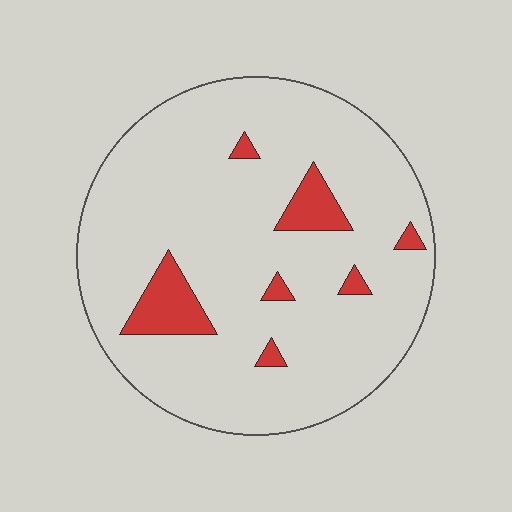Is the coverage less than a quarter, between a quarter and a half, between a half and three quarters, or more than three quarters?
Less than a quarter.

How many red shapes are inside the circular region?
7.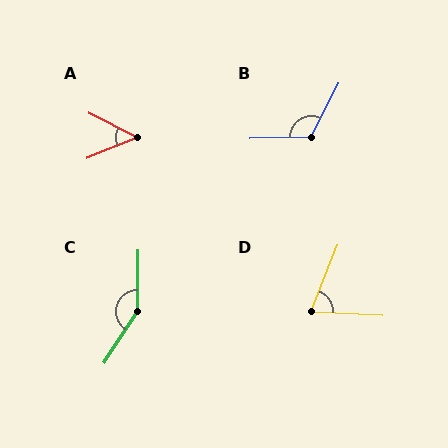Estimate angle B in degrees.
Approximately 118 degrees.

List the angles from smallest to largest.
A (49°), D (71°), B (118°), C (147°).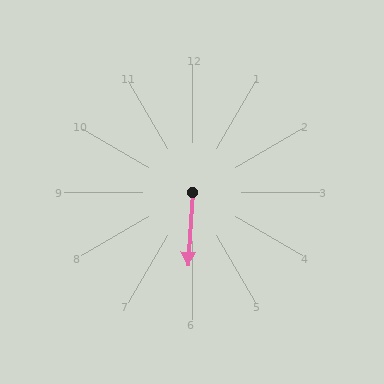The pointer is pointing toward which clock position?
Roughly 6 o'clock.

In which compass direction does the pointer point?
South.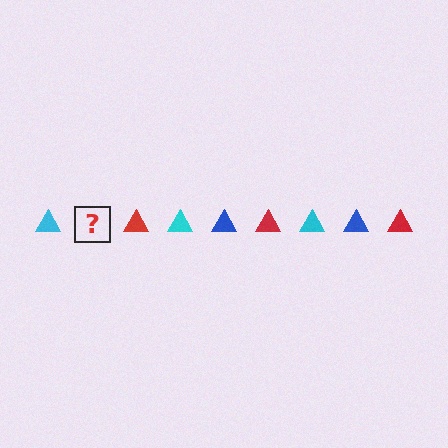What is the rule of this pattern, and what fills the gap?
The rule is that the pattern cycles through cyan, blue, red triangles. The gap should be filled with a blue triangle.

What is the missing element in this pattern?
The missing element is a blue triangle.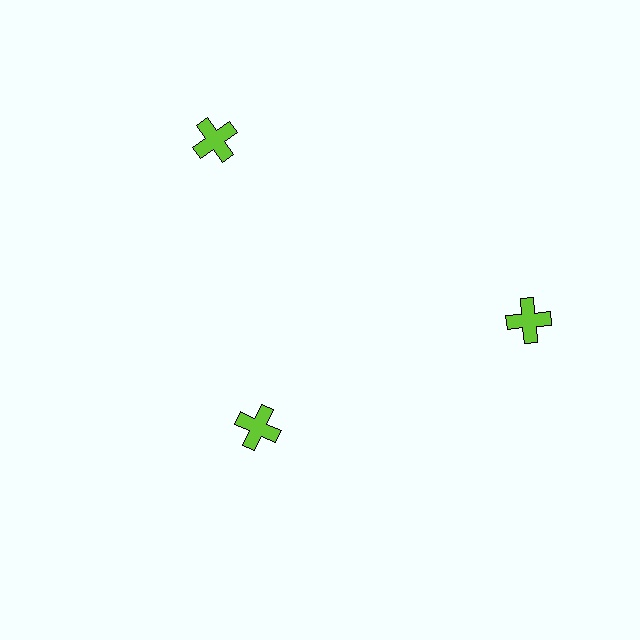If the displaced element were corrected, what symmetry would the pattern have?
It would have 3-fold rotational symmetry — the pattern would map onto itself every 120 degrees.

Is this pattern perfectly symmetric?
No. The 3 lime crosses are arranged in a ring, but one element near the 7 o'clock position is pulled inward toward the center, breaking the 3-fold rotational symmetry.